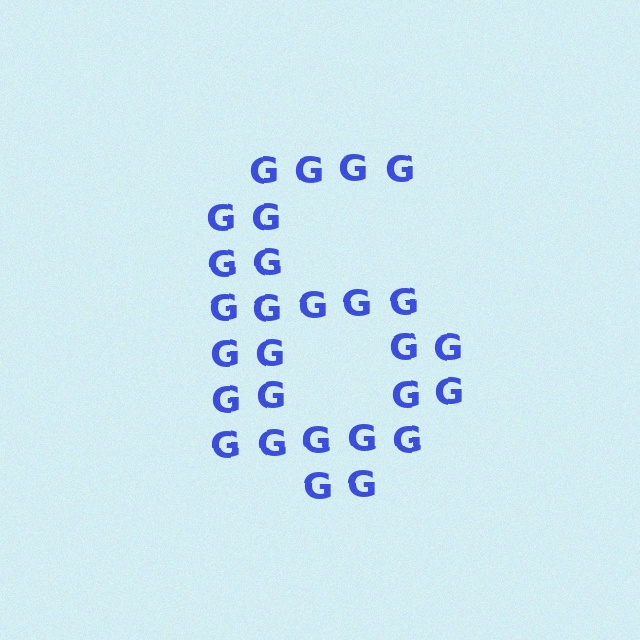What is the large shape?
The large shape is the digit 6.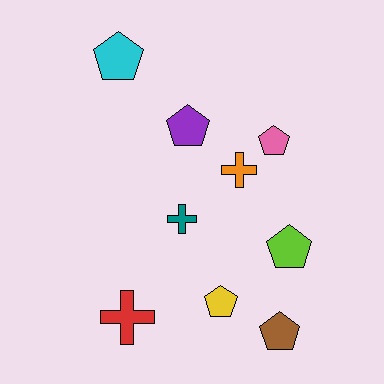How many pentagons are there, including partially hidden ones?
There are 6 pentagons.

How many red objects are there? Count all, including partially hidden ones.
There is 1 red object.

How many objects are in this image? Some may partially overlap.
There are 9 objects.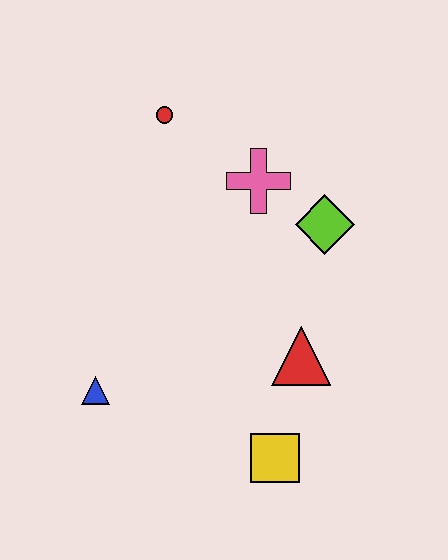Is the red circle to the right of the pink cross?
No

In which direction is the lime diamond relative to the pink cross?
The lime diamond is to the right of the pink cross.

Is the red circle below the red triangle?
No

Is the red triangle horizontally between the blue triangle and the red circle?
No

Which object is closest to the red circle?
The pink cross is closest to the red circle.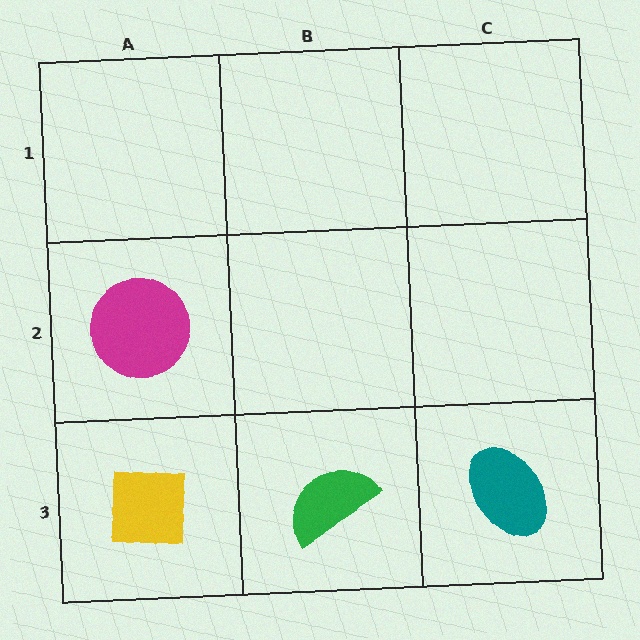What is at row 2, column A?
A magenta circle.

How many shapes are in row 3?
3 shapes.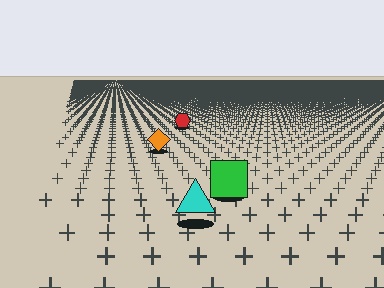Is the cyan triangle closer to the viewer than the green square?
Yes. The cyan triangle is closer — you can tell from the texture gradient: the ground texture is coarser near it.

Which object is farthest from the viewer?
The red hexagon is farthest from the viewer. It appears smaller and the ground texture around it is denser.